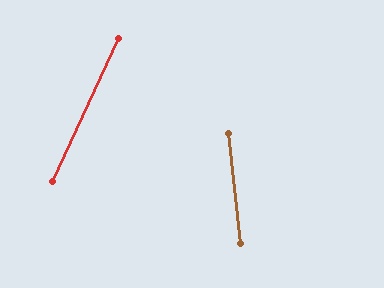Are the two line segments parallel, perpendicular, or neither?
Neither parallel nor perpendicular — they differ by about 30°.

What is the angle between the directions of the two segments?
Approximately 30 degrees.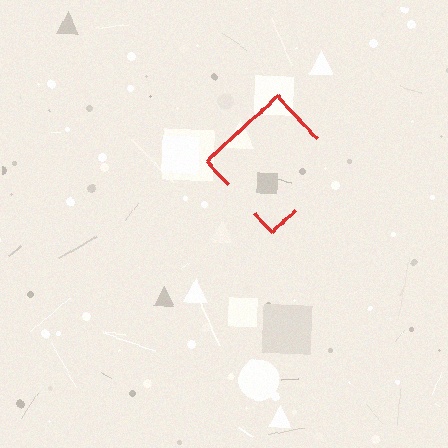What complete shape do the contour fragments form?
The contour fragments form a diamond.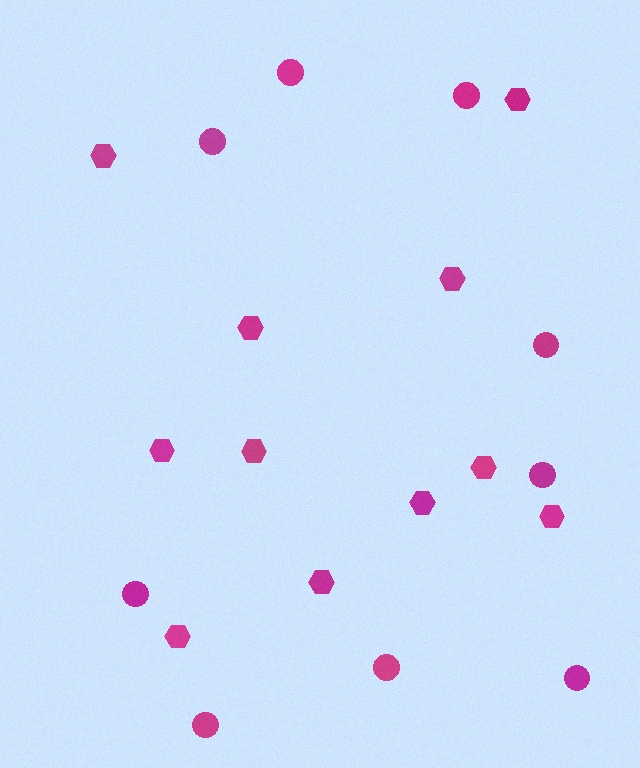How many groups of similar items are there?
There are 2 groups: one group of hexagons (11) and one group of circles (9).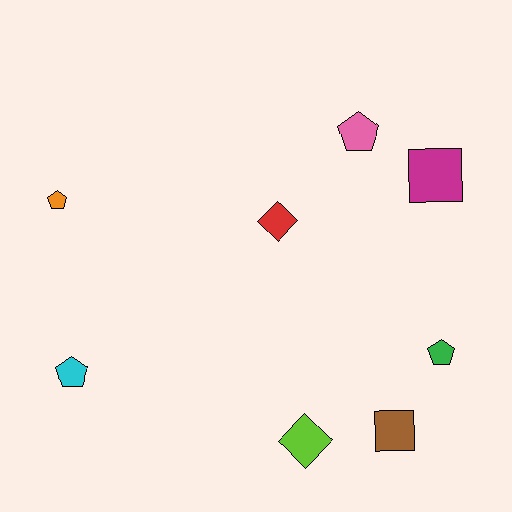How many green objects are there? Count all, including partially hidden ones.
There is 1 green object.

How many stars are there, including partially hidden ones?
There are no stars.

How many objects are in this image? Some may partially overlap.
There are 8 objects.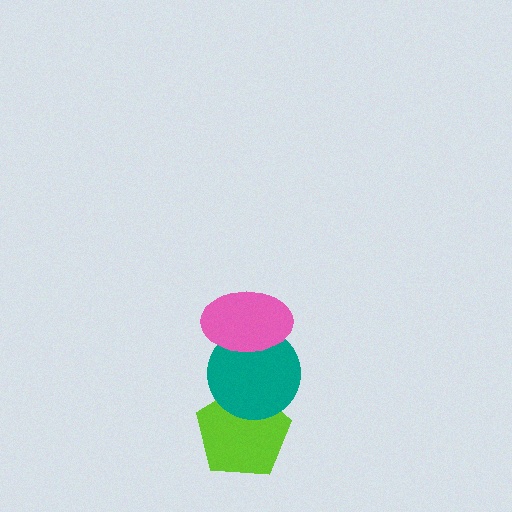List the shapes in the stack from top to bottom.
From top to bottom: the pink ellipse, the teal circle, the lime pentagon.